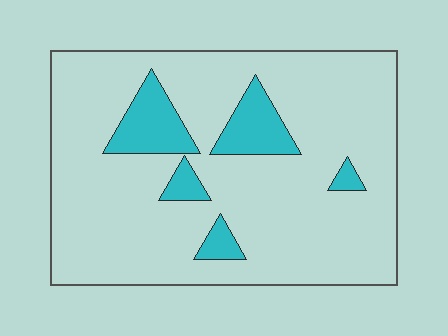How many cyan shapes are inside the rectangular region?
5.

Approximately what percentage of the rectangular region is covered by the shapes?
Approximately 15%.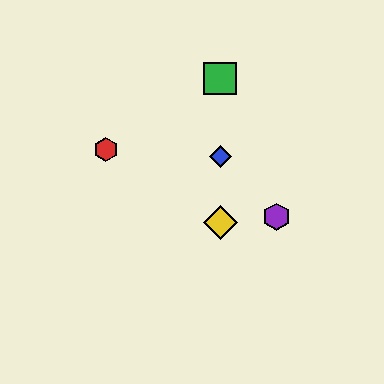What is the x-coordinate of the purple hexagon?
The purple hexagon is at x≈276.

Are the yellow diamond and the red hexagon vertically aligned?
No, the yellow diamond is at x≈220 and the red hexagon is at x≈106.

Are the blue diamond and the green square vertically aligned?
Yes, both are at x≈220.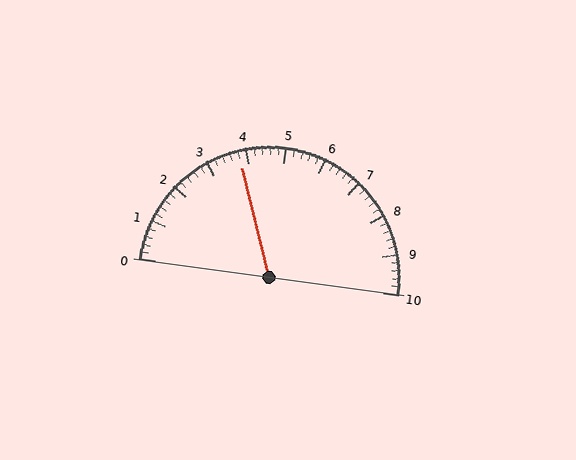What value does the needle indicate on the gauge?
The needle indicates approximately 3.8.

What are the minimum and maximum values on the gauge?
The gauge ranges from 0 to 10.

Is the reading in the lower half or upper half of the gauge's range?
The reading is in the lower half of the range (0 to 10).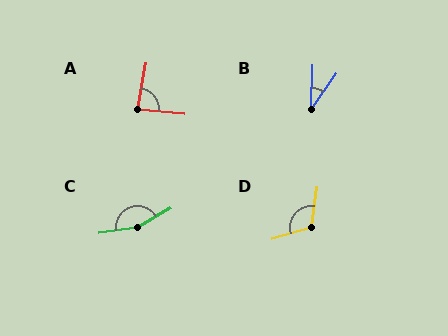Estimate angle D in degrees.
Approximately 114 degrees.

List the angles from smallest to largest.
B (33°), A (85°), D (114°), C (158°).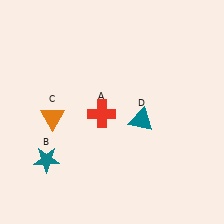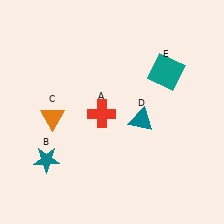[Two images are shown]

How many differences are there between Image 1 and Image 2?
There is 1 difference between the two images.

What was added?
A teal square (E) was added in Image 2.